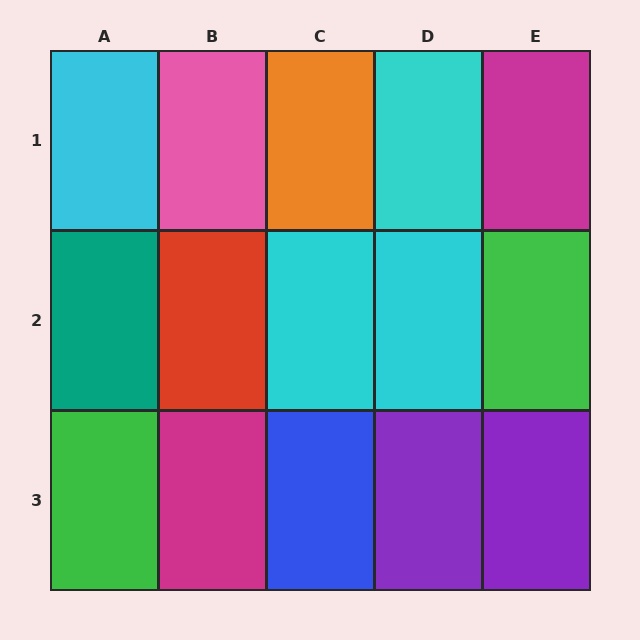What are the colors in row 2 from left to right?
Teal, red, cyan, cyan, green.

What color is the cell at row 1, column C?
Orange.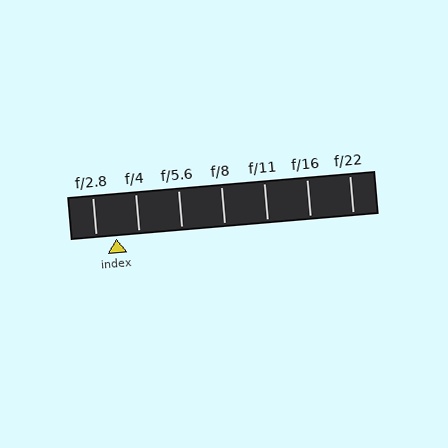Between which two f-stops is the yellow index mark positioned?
The index mark is between f/2.8 and f/4.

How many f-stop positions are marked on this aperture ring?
There are 7 f-stop positions marked.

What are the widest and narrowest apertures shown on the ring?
The widest aperture shown is f/2.8 and the narrowest is f/22.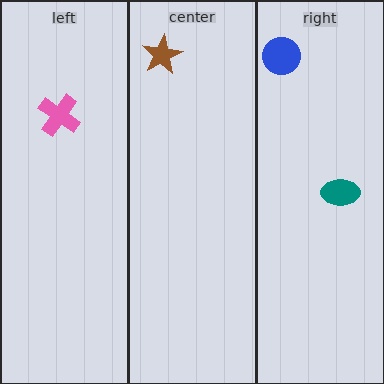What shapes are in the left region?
The pink cross.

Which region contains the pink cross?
The left region.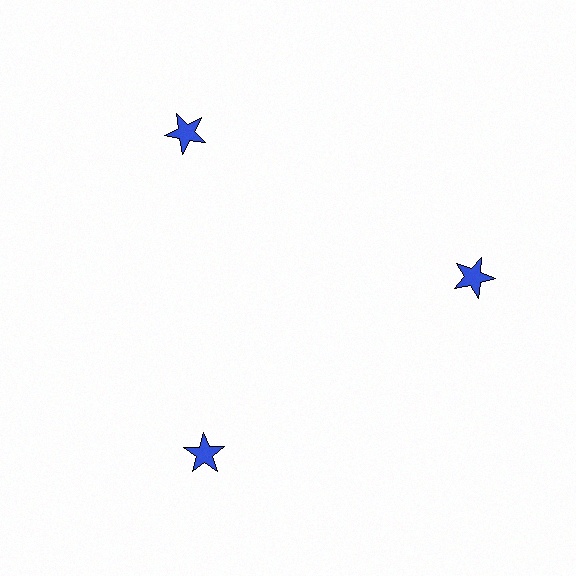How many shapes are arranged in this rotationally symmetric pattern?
There are 3 shapes, arranged in 3 groups of 1.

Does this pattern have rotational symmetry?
Yes, this pattern has 3-fold rotational symmetry. It looks the same after rotating 120 degrees around the center.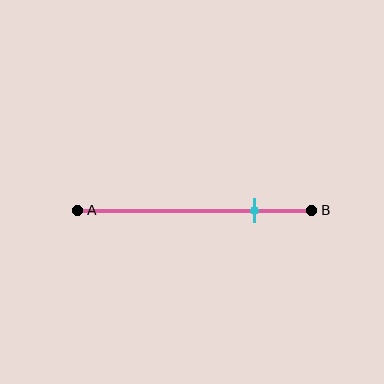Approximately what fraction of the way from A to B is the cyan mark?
The cyan mark is approximately 75% of the way from A to B.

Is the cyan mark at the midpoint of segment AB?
No, the mark is at about 75% from A, not at the 50% midpoint.